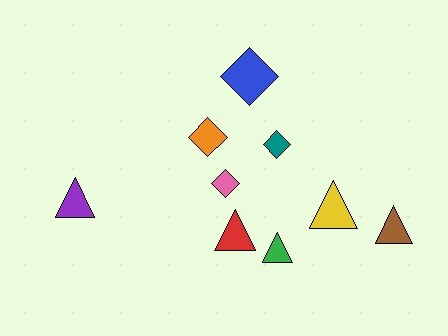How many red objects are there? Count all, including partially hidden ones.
There is 1 red object.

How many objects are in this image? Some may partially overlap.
There are 9 objects.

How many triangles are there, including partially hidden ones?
There are 5 triangles.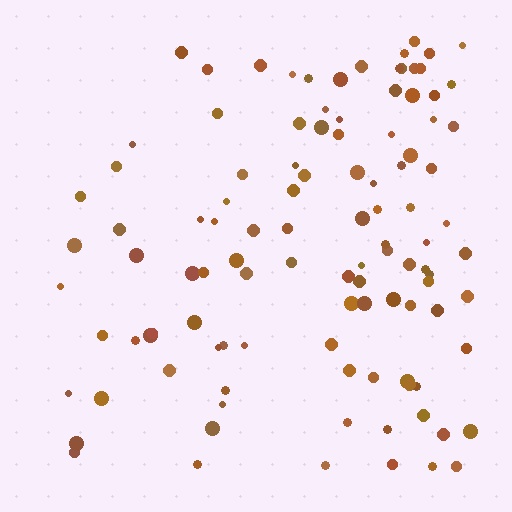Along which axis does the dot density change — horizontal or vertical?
Horizontal.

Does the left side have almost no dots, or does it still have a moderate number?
Still a moderate number, just noticeably fewer than the right.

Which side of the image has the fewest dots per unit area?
The left.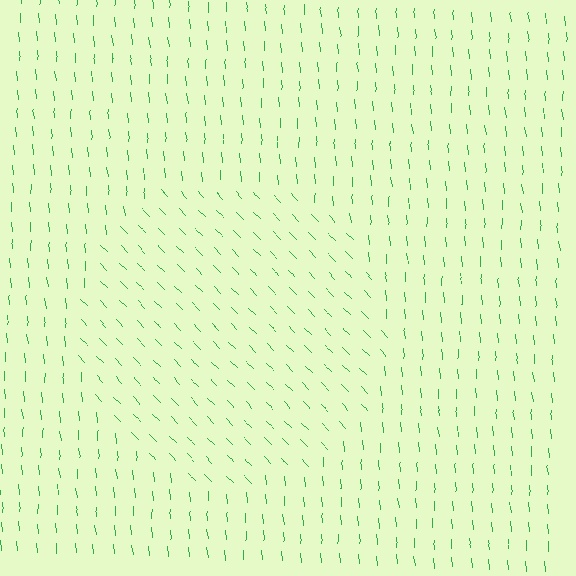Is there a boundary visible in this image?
Yes, there is a texture boundary formed by a change in line orientation.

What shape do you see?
I see a circle.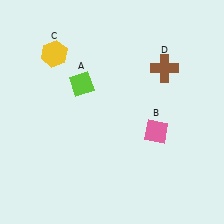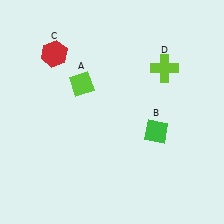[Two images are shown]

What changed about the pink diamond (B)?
In Image 1, B is pink. In Image 2, it changed to green.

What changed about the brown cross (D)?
In Image 1, D is brown. In Image 2, it changed to lime.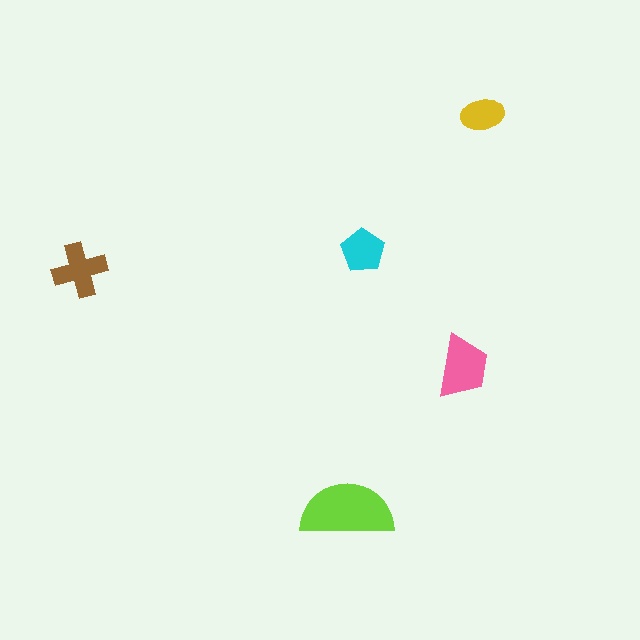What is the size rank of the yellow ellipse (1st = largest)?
5th.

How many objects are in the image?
There are 5 objects in the image.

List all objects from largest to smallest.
The lime semicircle, the pink trapezoid, the brown cross, the cyan pentagon, the yellow ellipse.